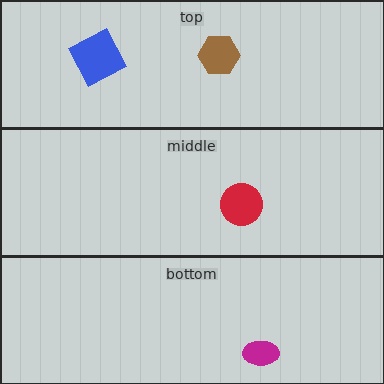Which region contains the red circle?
The middle region.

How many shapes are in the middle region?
1.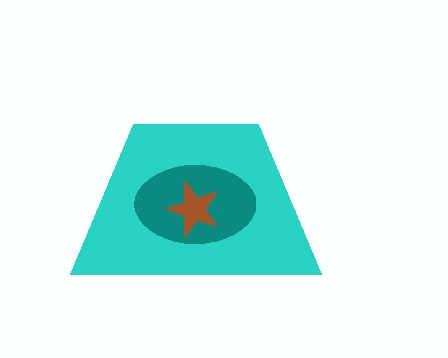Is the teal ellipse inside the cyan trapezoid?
Yes.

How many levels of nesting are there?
3.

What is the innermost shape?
The brown star.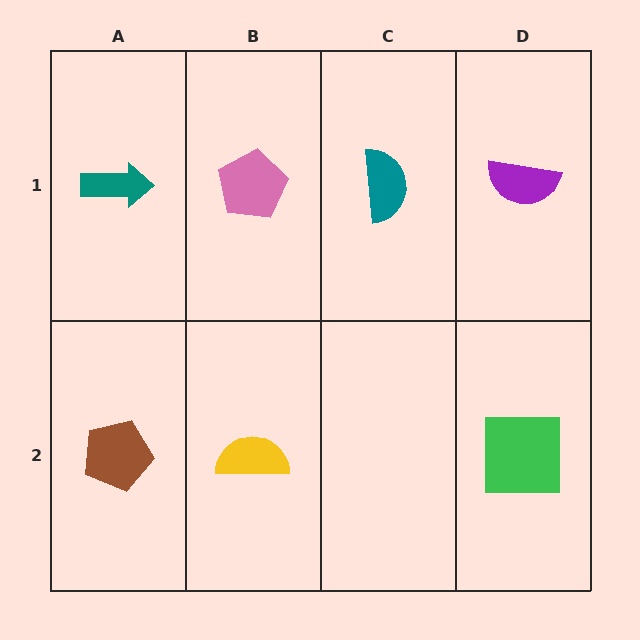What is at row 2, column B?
A yellow semicircle.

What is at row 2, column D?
A green square.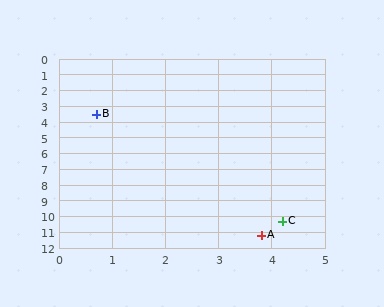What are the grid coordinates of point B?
Point B is at approximately (0.7, 3.5).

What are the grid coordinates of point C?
Point C is at approximately (4.2, 10.3).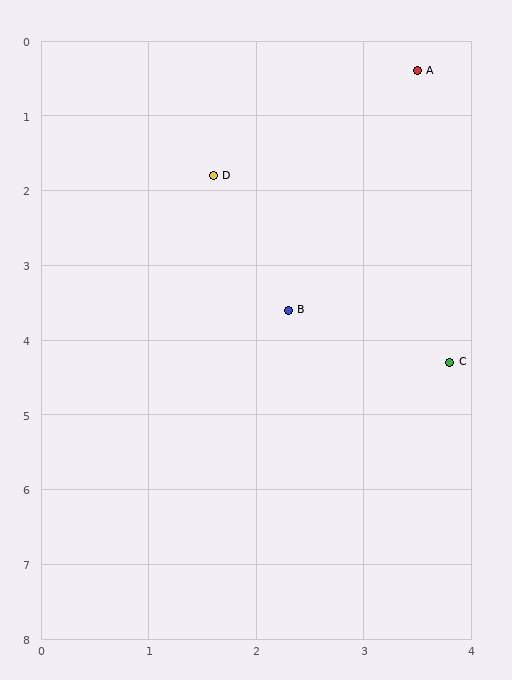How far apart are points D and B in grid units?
Points D and B are about 1.9 grid units apart.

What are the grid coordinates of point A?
Point A is at approximately (3.5, 0.4).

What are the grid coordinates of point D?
Point D is at approximately (1.6, 1.8).